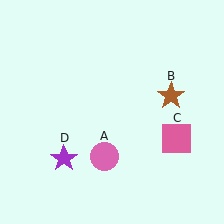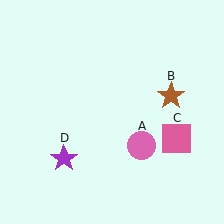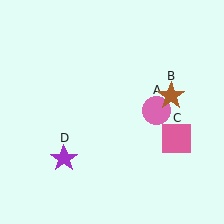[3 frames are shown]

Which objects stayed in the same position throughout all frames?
Brown star (object B) and pink square (object C) and purple star (object D) remained stationary.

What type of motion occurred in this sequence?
The pink circle (object A) rotated counterclockwise around the center of the scene.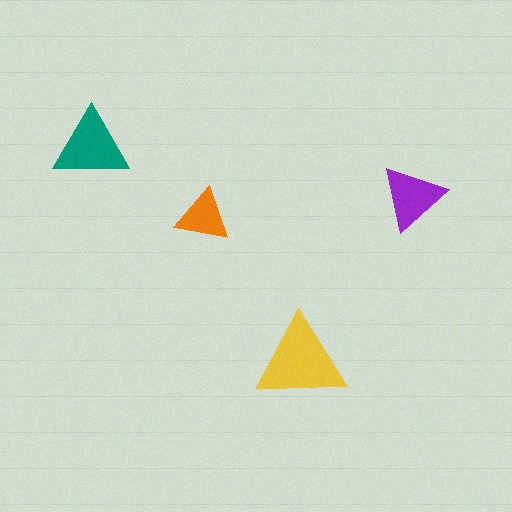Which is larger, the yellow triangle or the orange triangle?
The yellow one.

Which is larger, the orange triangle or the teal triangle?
The teal one.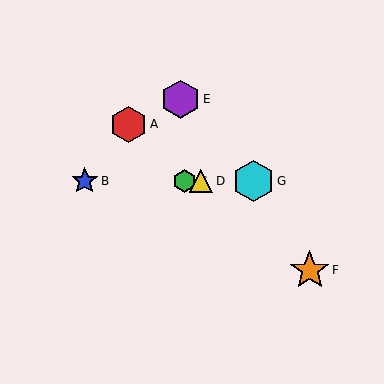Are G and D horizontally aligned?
Yes, both are at y≈181.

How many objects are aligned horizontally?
4 objects (B, C, D, G) are aligned horizontally.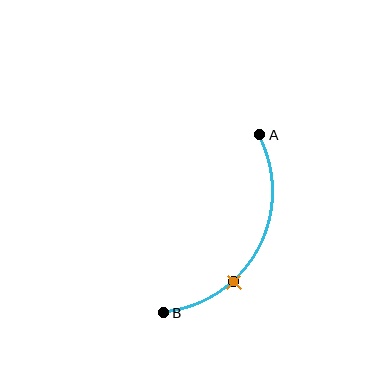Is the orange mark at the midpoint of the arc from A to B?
No. The orange mark lies on the arc but is closer to endpoint B. The arc midpoint would be at the point on the curve equidistant along the arc from both A and B.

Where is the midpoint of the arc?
The arc midpoint is the point on the curve farthest from the straight line joining A and B. It sits to the right of that line.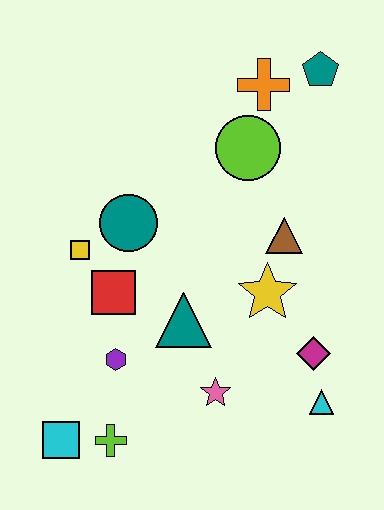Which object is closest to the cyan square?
The lime cross is closest to the cyan square.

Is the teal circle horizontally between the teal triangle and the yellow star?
No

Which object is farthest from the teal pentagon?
The cyan square is farthest from the teal pentagon.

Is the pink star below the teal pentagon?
Yes